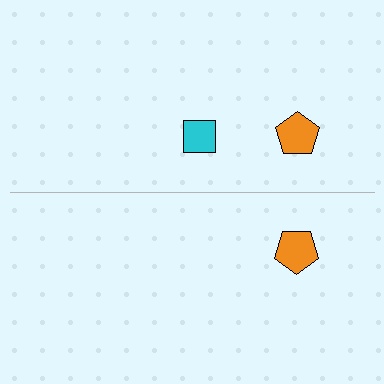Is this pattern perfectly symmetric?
No, the pattern is not perfectly symmetric. A cyan square is missing from the bottom side.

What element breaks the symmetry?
A cyan square is missing from the bottom side.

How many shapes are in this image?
There are 3 shapes in this image.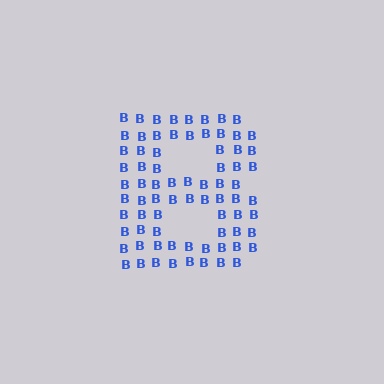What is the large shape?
The large shape is the letter B.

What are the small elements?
The small elements are letter B's.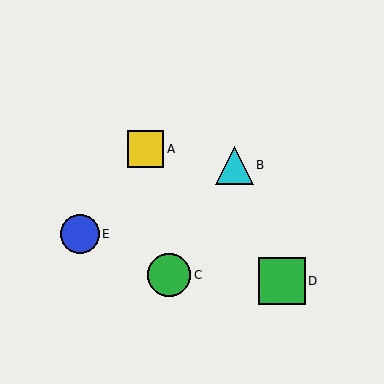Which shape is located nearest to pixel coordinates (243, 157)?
The cyan triangle (labeled B) at (234, 165) is nearest to that location.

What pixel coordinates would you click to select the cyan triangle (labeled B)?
Click at (234, 165) to select the cyan triangle B.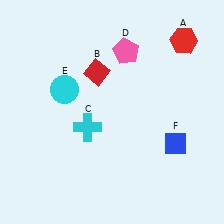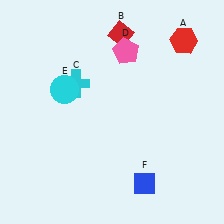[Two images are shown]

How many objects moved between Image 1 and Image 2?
3 objects moved between the two images.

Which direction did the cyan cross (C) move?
The cyan cross (C) moved up.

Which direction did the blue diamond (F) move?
The blue diamond (F) moved down.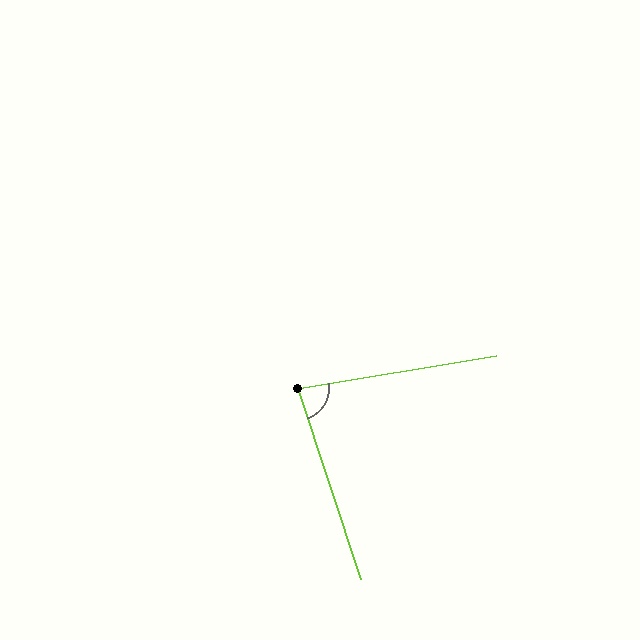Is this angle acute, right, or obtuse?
It is acute.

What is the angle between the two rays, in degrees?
Approximately 81 degrees.